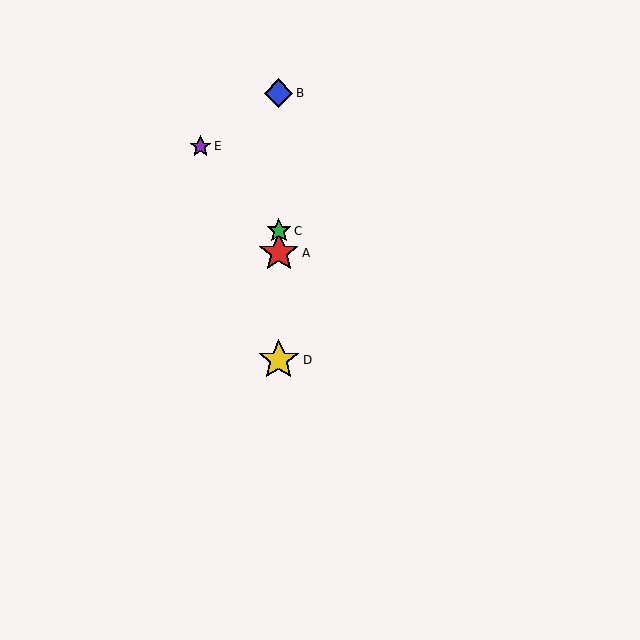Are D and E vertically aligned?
No, D is at x≈279 and E is at x≈201.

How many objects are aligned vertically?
4 objects (A, B, C, D) are aligned vertically.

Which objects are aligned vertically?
Objects A, B, C, D are aligned vertically.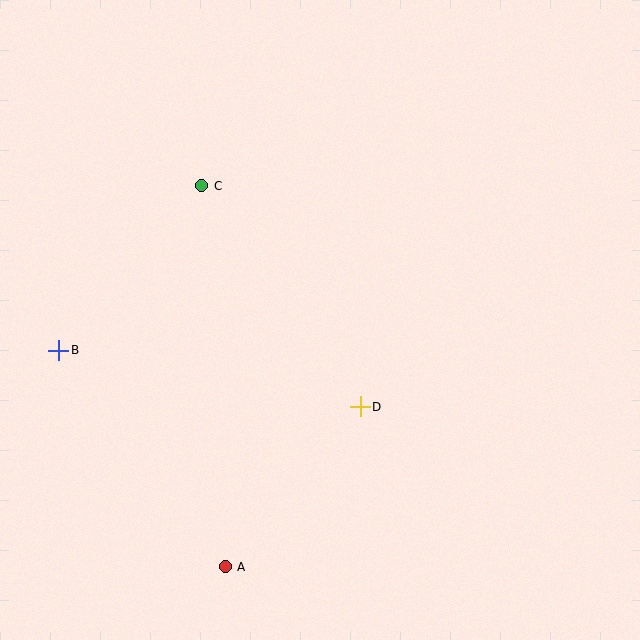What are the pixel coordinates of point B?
Point B is at (59, 350).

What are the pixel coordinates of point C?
Point C is at (202, 186).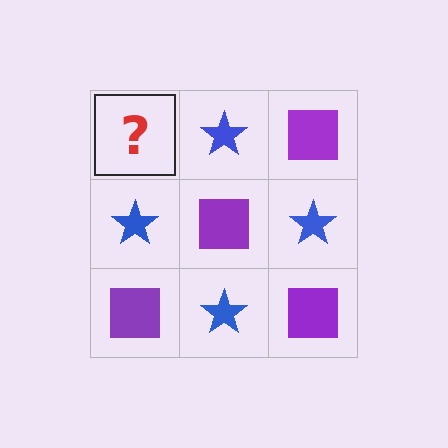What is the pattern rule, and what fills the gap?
The rule is that it alternates purple square and blue star in a checkerboard pattern. The gap should be filled with a purple square.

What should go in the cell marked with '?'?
The missing cell should contain a purple square.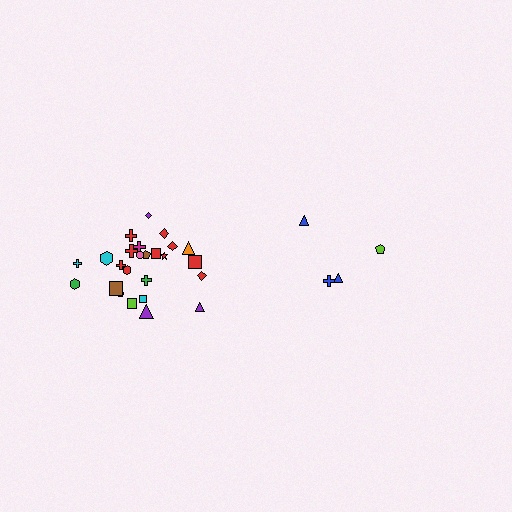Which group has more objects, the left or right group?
The left group.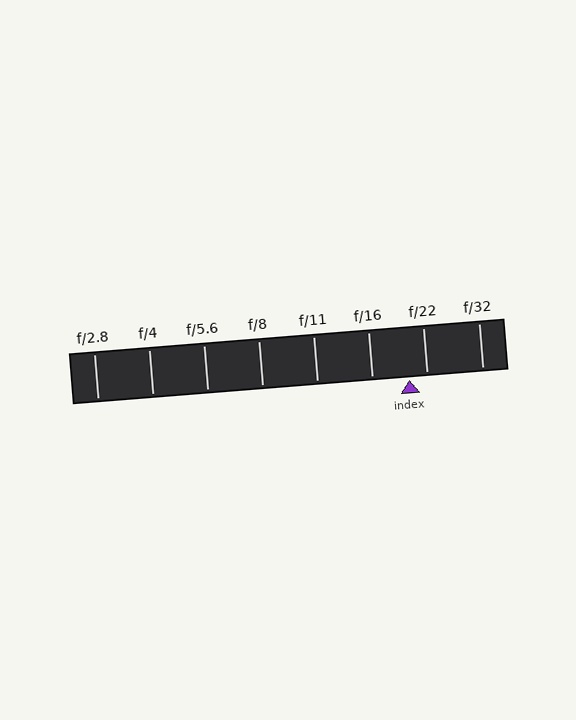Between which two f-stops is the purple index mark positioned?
The index mark is between f/16 and f/22.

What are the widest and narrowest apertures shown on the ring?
The widest aperture shown is f/2.8 and the narrowest is f/32.